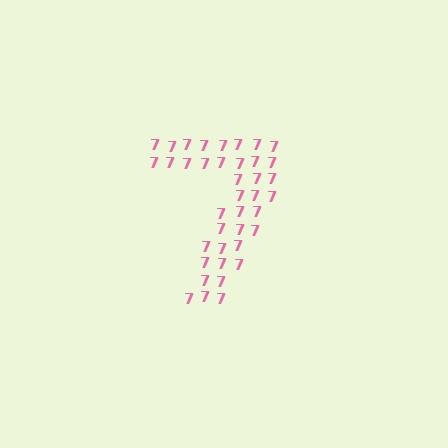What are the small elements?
The small elements are digit 7's.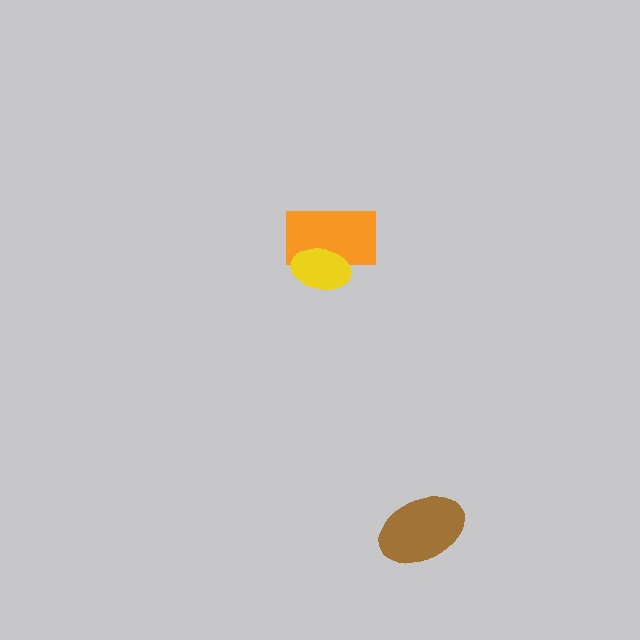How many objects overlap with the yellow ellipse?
1 object overlaps with the yellow ellipse.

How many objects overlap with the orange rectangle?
1 object overlaps with the orange rectangle.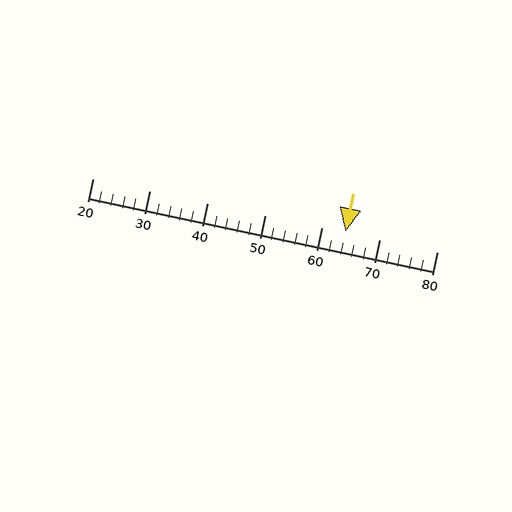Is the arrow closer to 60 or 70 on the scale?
The arrow is closer to 60.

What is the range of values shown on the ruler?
The ruler shows values from 20 to 80.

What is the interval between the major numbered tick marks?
The major tick marks are spaced 10 units apart.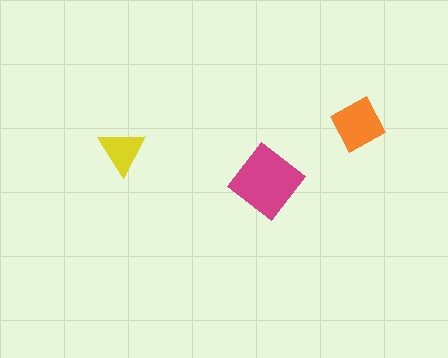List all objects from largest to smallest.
The magenta diamond, the orange diamond, the yellow triangle.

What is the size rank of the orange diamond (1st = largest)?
2nd.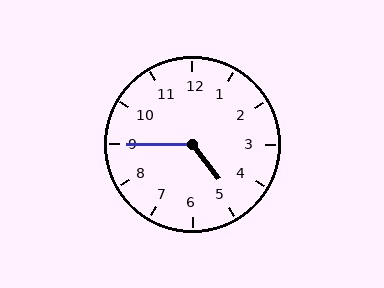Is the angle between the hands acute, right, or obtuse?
It is obtuse.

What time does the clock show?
4:45.